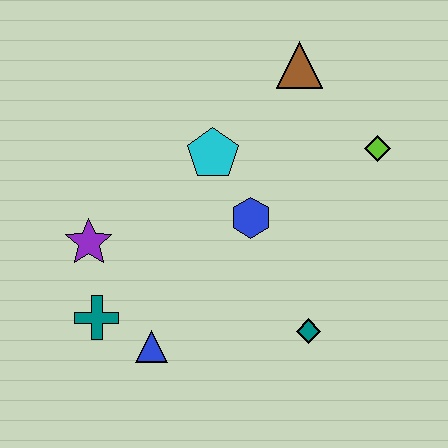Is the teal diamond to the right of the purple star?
Yes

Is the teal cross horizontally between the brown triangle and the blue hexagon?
No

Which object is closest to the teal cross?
The blue triangle is closest to the teal cross.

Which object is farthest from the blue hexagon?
The teal cross is farthest from the blue hexagon.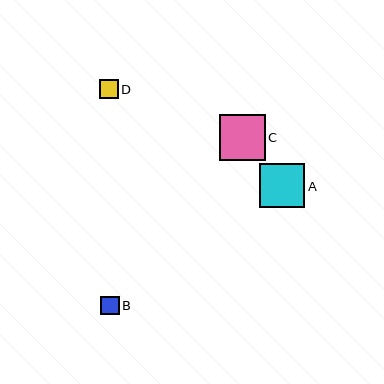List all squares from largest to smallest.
From largest to smallest: C, A, D, B.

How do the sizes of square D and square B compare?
Square D and square B are approximately the same size.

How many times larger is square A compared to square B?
Square A is approximately 2.5 times the size of square B.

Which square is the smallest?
Square B is the smallest with a size of approximately 18 pixels.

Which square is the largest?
Square C is the largest with a size of approximately 46 pixels.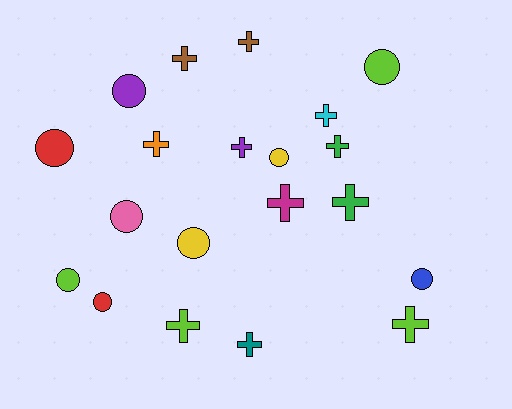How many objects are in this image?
There are 20 objects.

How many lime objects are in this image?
There are 4 lime objects.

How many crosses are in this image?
There are 11 crosses.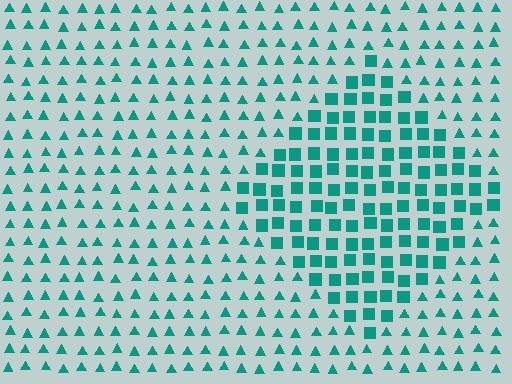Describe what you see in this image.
The image is filled with small teal elements arranged in a uniform grid. A diamond-shaped region contains squares, while the surrounding area contains triangles. The boundary is defined purely by the change in element shape.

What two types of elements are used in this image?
The image uses squares inside the diamond region and triangles outside it.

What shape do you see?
I see a diamond.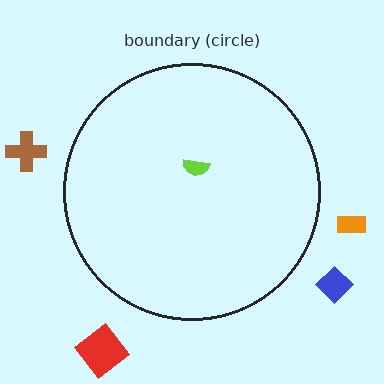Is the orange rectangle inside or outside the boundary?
Outside.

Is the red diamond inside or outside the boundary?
Outside.